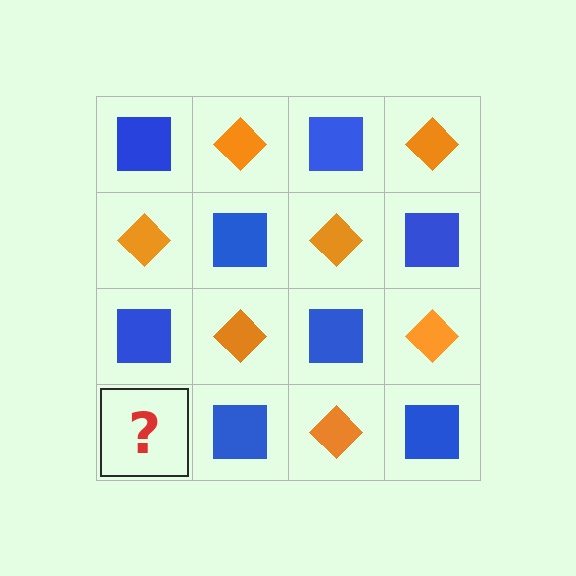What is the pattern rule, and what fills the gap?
The rule is that it alternates blue square and orange diamond in a checkerboard pattern. The gap should be filled with an orange diamond.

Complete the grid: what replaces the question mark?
The question mark should be replaced with an orange diamond.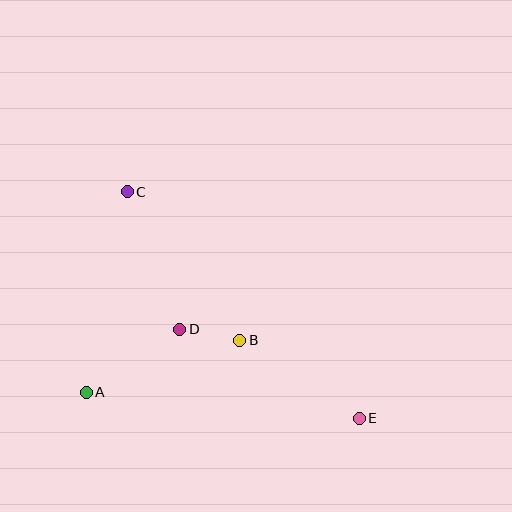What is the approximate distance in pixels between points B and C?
The distance between B and C is approximately 187 pixels.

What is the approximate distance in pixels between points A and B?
The distance between A and B is approximately 162 pixels.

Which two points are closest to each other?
Points B and D are closest to each other.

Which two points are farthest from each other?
Points C and E are farthest from each other.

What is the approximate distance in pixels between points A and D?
The distance between A and D is approximately 113 pixels.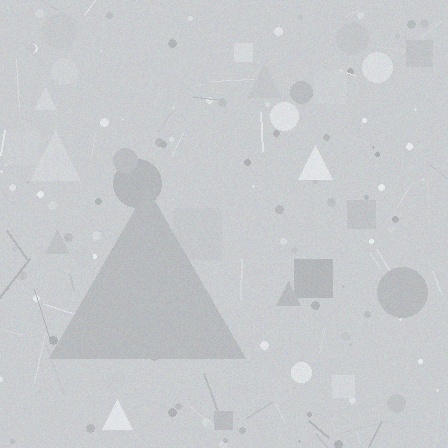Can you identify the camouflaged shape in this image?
The camouflaged shape is a triangle.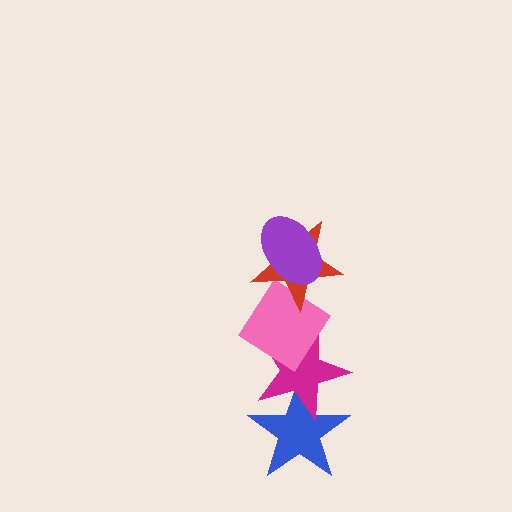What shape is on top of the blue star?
The magenta star is on top of the blue star.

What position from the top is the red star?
The red star is 2nd from the top.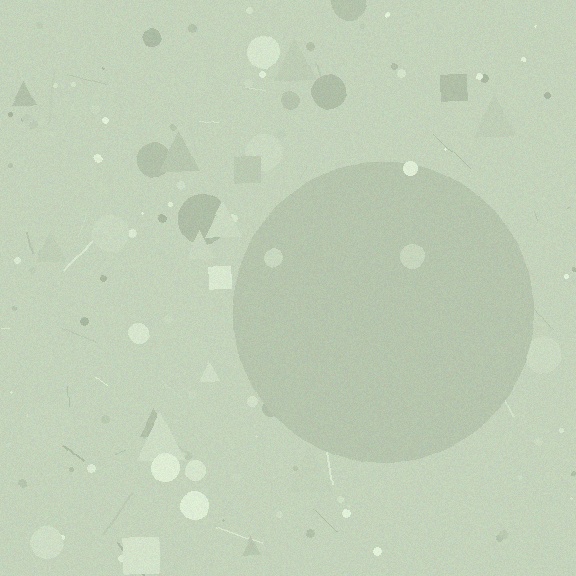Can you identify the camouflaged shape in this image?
The camouflaged shape is a circle.